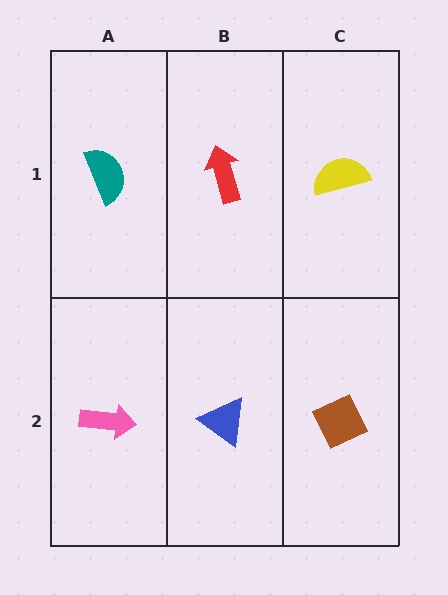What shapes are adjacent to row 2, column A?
A teal semicircle (row 1, column A), a blue triangle (row 2, column B).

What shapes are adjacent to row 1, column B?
A blue triangle (row 2, column B), a teal semicircle (row 1, column A), a yellow semicircle (row 1, column C).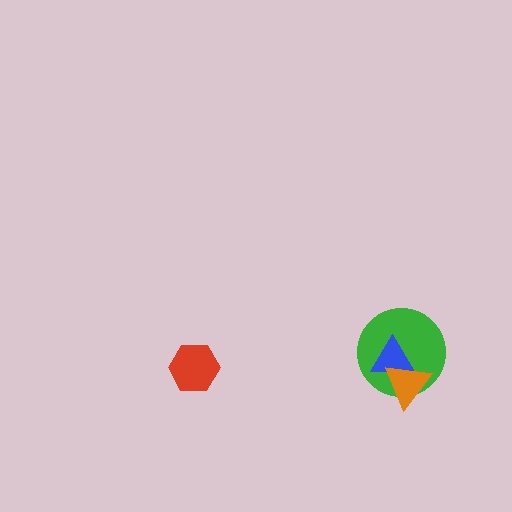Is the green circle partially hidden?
Yes, it is partially covered by another shape.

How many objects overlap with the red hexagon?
0 objects overlap with the red hexagon.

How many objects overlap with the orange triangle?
2 objects overlap with the orange triangle.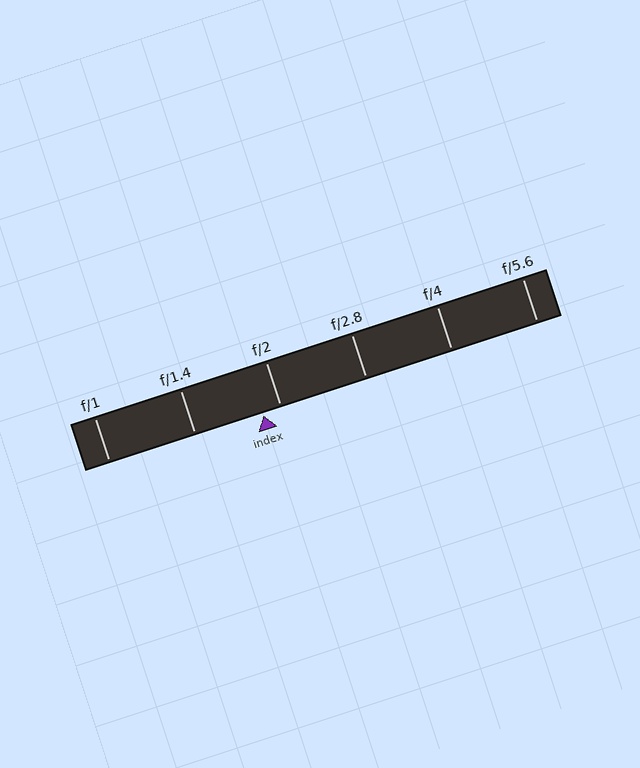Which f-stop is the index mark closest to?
The index mark is closest to f/2.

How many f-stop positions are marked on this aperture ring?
There are 6 f-stop positions marked.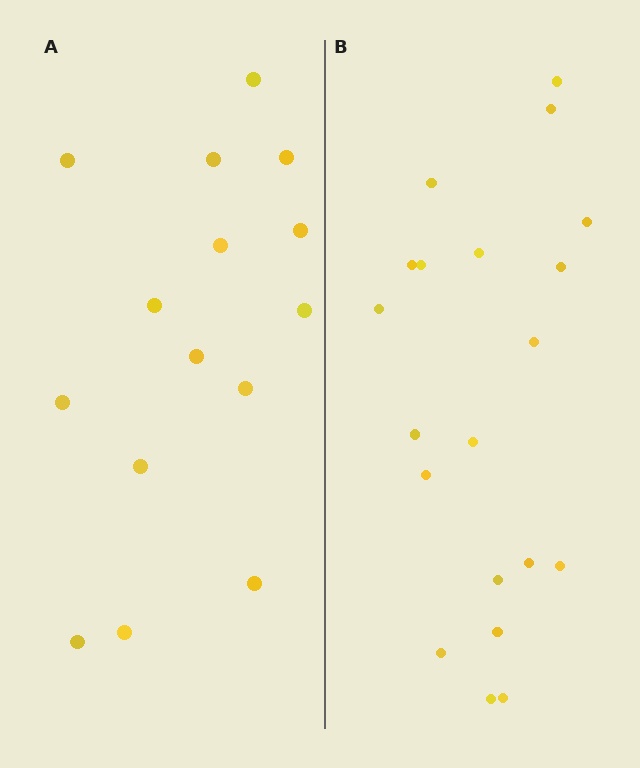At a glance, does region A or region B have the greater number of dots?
Region B (the right region) has more dots.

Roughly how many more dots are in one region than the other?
Region B has about 5 more dots than region A.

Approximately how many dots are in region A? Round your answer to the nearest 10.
About 20 dots. (The exact count is 15, which rounds to 20.)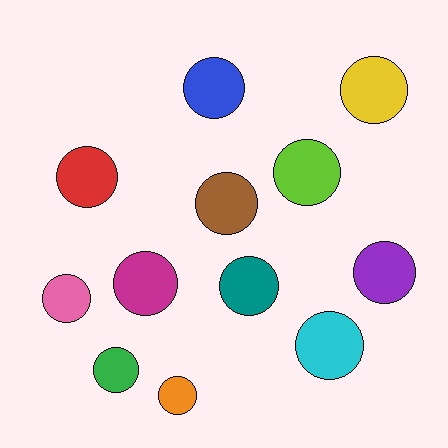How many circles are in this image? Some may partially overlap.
There are 12 circles.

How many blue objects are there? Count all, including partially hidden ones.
There is 1 blue object.